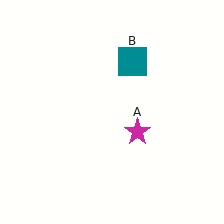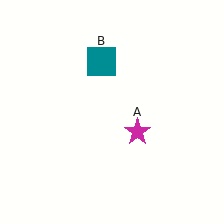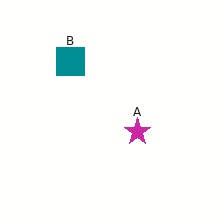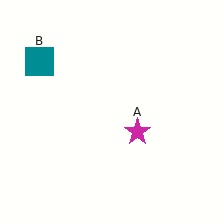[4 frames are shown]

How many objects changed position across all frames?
1 object changed position: teal square (object B).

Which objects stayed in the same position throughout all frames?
Magenta star (object A) remained stationary.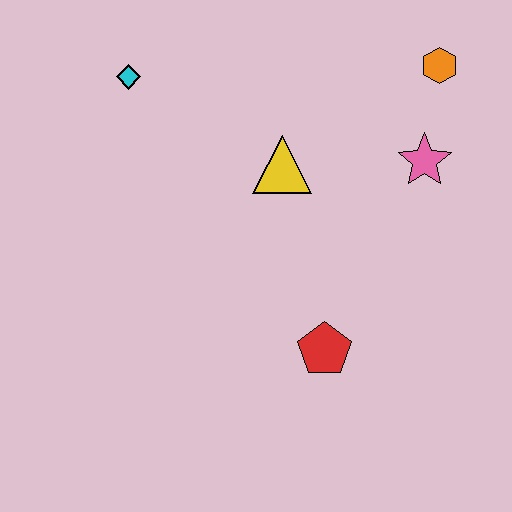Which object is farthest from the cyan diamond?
The red pentagon is farthest from the cyan diamond.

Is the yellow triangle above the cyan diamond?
No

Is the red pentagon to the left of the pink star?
Yes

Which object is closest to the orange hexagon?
The pink star is closest to the orange hexagon.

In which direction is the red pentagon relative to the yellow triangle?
The red pentagon is below the yellow triangle.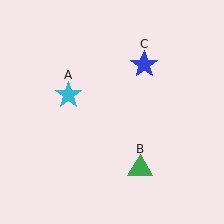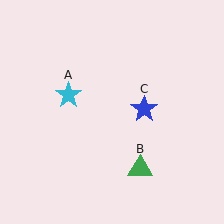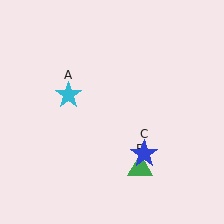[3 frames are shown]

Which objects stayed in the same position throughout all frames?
Cyan star (object A) and green triangle (object B) remained stationary.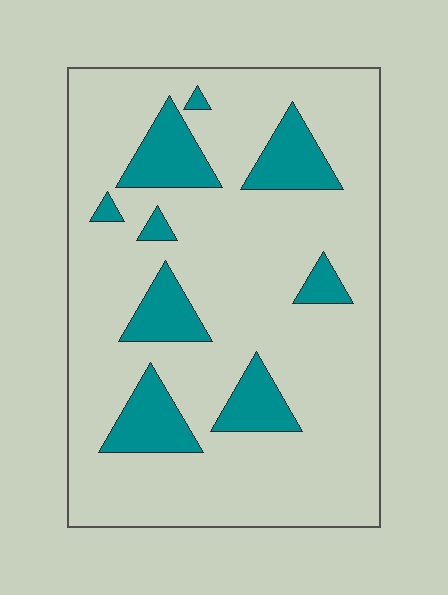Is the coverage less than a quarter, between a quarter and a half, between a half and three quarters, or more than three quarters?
Less than a quarter.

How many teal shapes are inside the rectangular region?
9.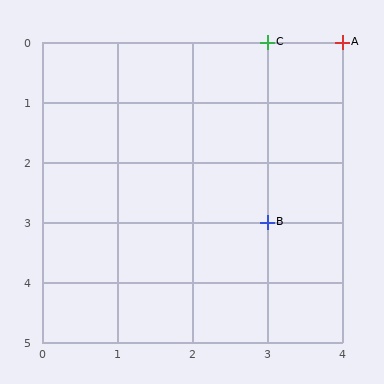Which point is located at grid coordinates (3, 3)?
Point B is at (3, 3).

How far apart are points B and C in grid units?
Points B and C are 3 rows apart.